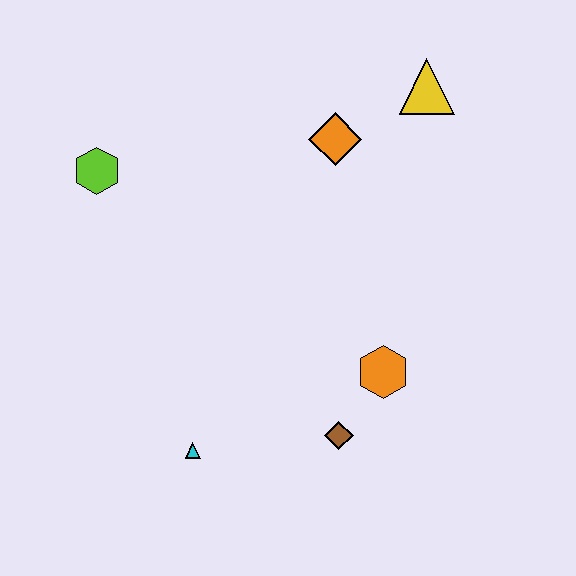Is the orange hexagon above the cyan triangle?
Yes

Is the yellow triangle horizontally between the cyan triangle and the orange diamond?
No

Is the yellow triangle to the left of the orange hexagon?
No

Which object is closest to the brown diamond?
The orange hexagon is closest to the brown diamond.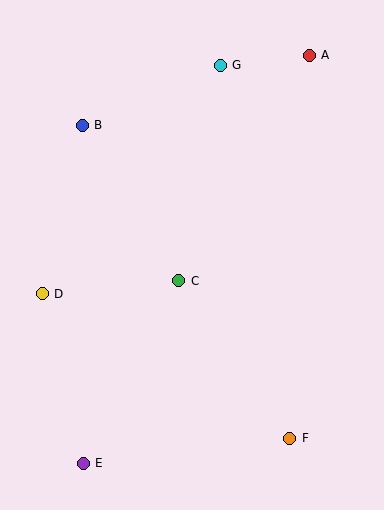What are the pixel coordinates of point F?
Point F is at (290, 439).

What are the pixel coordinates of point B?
Point B is at (82, 125).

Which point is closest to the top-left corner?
Point B is closest to the top-left corner.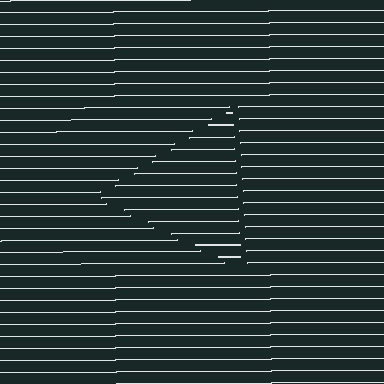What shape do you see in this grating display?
An illusory triangle. The interior of the shape contains the same grating, shifted by half a period — the contour is defined by the phase discontinuity where line-ends from the inner and outer gratings abut.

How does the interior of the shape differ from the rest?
The interior of the shape contains the same grating, shifted by half a period — the contour is defined by the phase discontinuity where line-ends from the inner and outer gratings abut.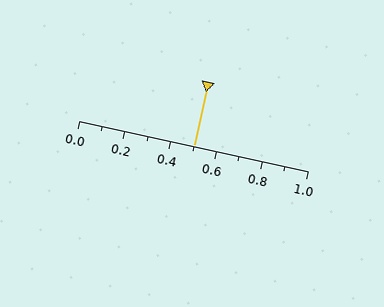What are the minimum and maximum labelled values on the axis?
The axis runs from 0.0 to 1.0.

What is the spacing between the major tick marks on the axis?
The major ticks are spaced 0.2 apart.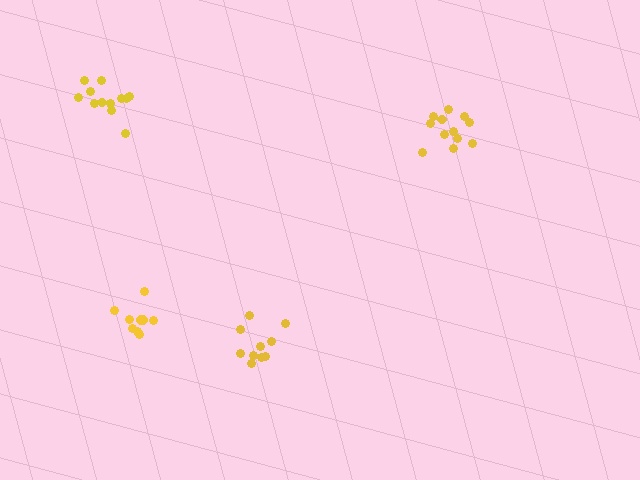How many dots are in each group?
Group 1: 10 dots, Group 2: 12 dots, Group 3: 12 dots, Group 4: 9 dots (43 total).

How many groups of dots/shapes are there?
There are 4 groups.